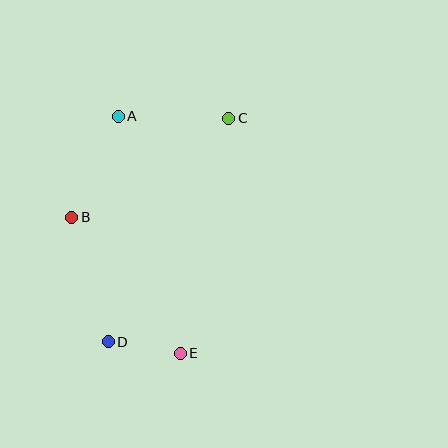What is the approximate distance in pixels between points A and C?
The distance between A and C is approximately 111 pixels.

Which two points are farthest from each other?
Points C and D are farthest from each other.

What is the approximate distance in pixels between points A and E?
The distance between A and E is approximately 245 pixels.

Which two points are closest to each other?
Points D and E are closest to each other.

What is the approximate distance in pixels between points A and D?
The distance between A and D is approximately 226 pixels.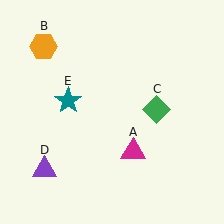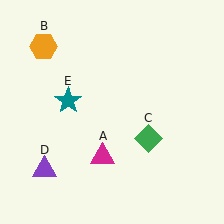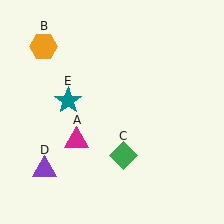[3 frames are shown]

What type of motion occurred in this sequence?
The magenta triangle (object A), green diamond (object C) rotated clockwise around the center of the scene.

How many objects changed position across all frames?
2 objects changed position: magenta triangle (object A), green diamond (object C).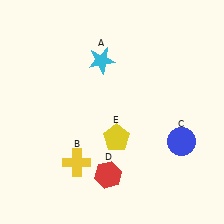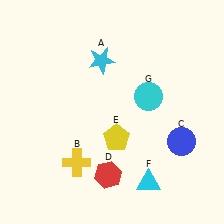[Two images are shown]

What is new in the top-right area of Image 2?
A cyan circle (G) was added in the top-right area of Image 2.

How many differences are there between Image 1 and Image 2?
There are 2 differences between the two images.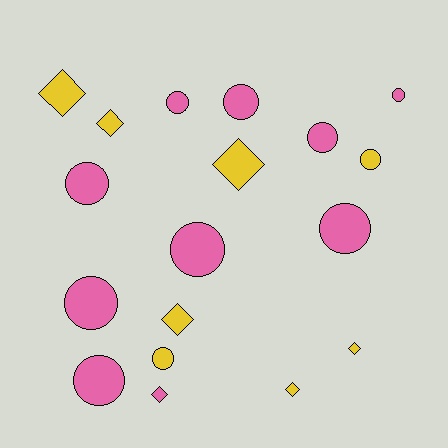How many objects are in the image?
There are 18 objects.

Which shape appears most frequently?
Circle, with 11 objects.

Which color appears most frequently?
Pink, with 10 objects.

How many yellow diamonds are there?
There are 6 yellow diamonds.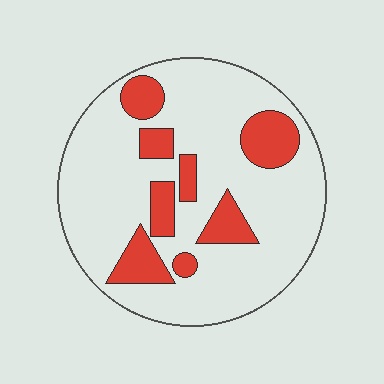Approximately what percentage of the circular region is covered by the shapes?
Approximately 20%.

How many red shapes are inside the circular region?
8.